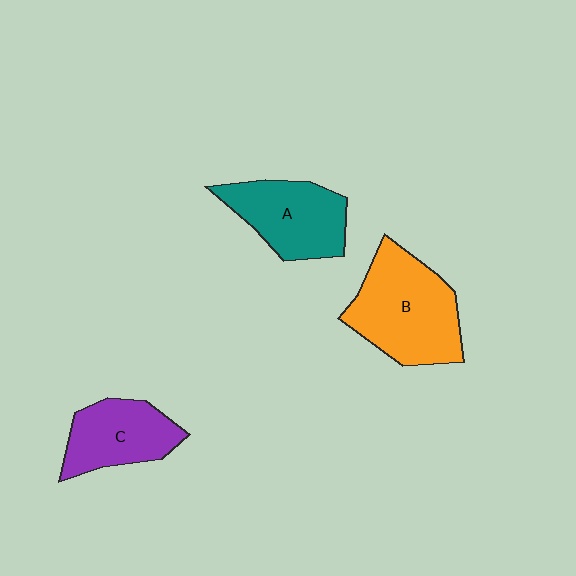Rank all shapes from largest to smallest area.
From largest to smallest: B (orange), A (teal), C (purple).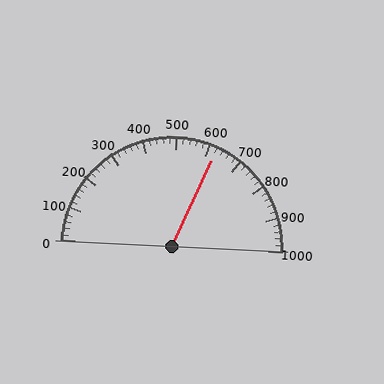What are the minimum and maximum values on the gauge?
The gauge ranges from 0 to 1000.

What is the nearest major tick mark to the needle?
The nearest major tick mark is 600.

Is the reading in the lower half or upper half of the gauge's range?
The reading is in the upper half of the range (0 to 1000).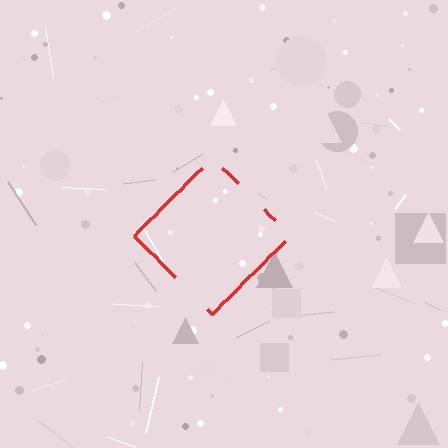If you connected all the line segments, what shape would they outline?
They would outline a diamond.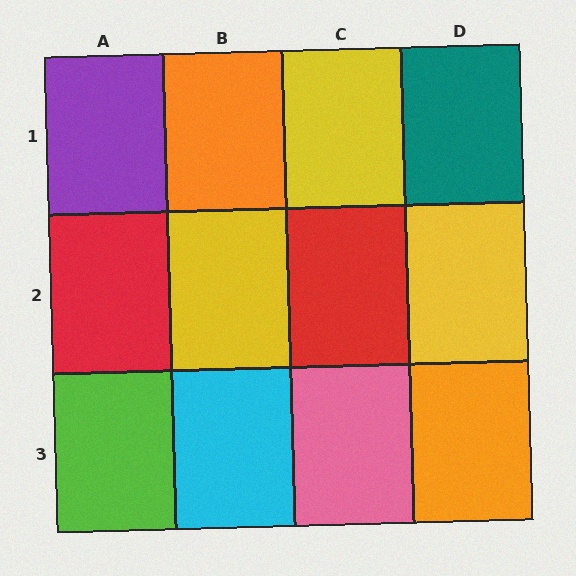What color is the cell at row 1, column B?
Orange.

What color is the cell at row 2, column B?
Yellow.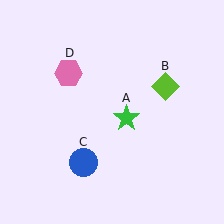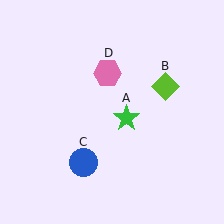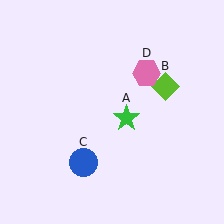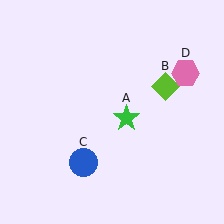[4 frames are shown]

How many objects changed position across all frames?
1 object changed position: pink hexagon (object D).